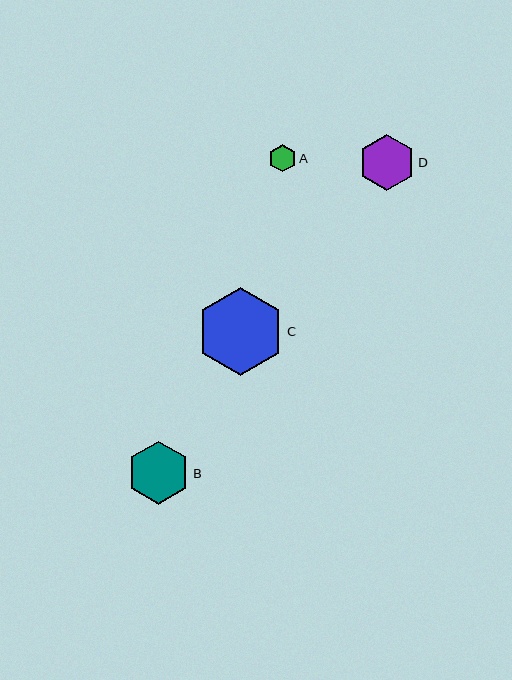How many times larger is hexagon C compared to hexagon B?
Hexagon C is approximately 1.4 times the size of hexagon B.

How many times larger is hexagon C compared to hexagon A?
Hexagon C is approximately 3.2 times the size of hexagon A.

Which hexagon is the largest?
Hexagon C is the largest with a size of approximately 88 pixels.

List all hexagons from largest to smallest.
From largest to smallest: C, B, D, A.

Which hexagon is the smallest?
Hexagon A is the smallest with a size of approximately 28 pixels.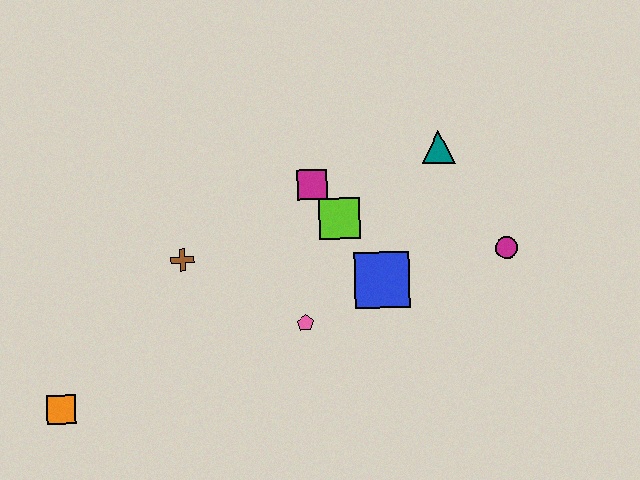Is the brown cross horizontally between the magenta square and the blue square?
No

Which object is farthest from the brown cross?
The magenta circle is farthest from the brown cross.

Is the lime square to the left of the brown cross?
No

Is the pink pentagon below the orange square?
No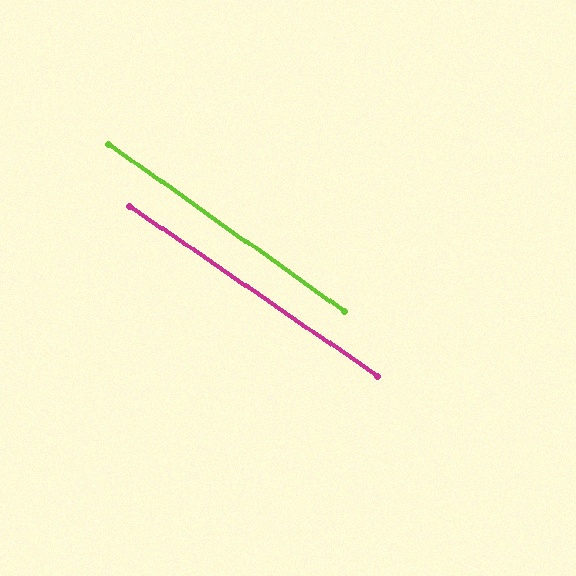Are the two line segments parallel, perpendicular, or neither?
Parallel — their directions differ by only 0.8°.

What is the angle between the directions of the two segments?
Approximately 1 degree.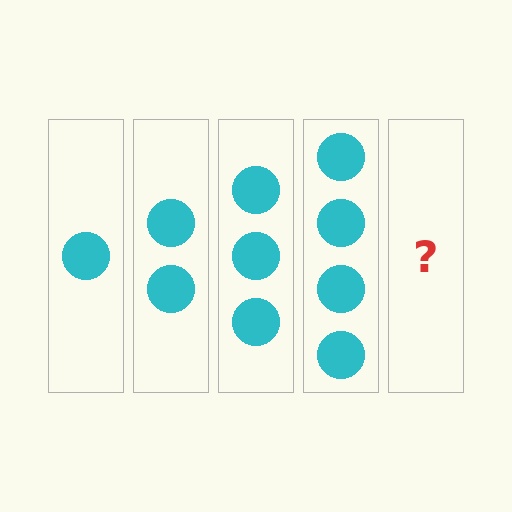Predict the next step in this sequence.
The next step is 5 circles.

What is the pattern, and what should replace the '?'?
The pattern is that each step adds one more circle. The '?' should be 5 circles.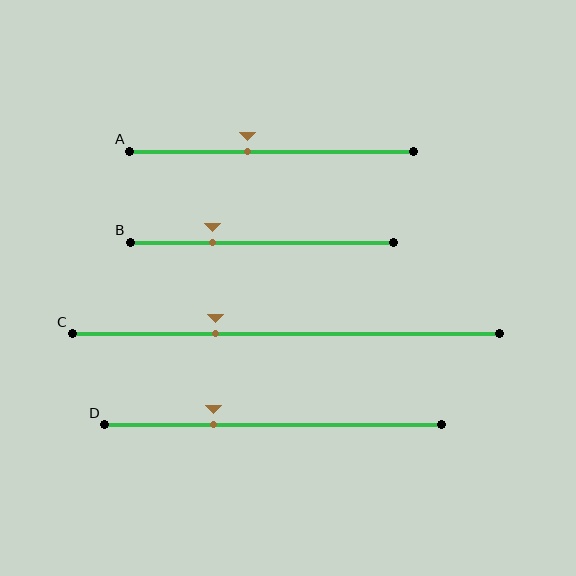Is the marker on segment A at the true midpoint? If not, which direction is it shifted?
No, the marker on segment A is shifted to the left by about 8% of the segment length.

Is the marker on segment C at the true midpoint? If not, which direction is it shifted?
No, the marker on segment C is shifted to the left by about 16% of the segment length.